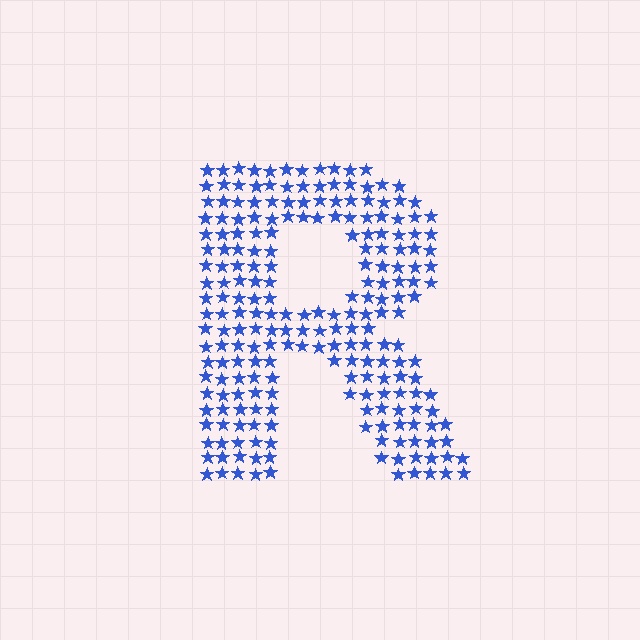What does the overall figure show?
The overall figure shows the letter R.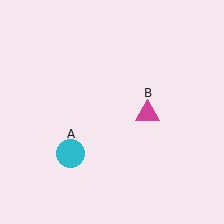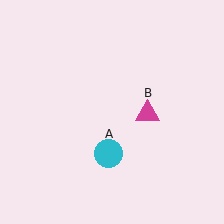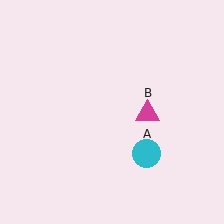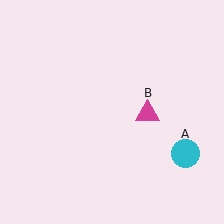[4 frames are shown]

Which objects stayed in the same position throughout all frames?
Magenta triangle (object B) remained stationary.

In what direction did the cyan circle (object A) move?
The cyan circle (object A) moved right.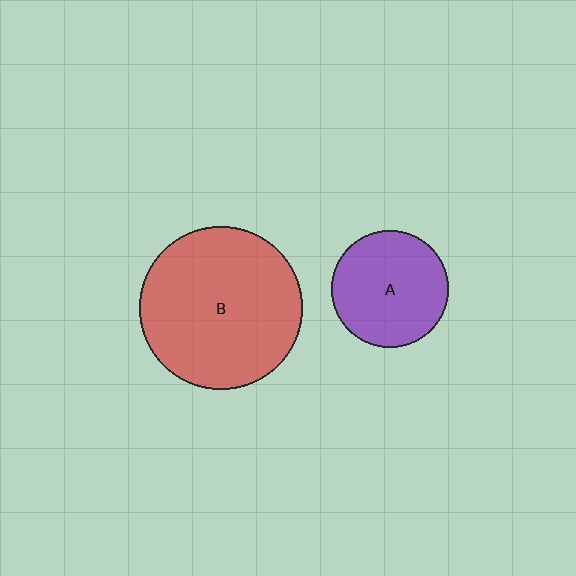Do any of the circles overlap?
No, none of the circles overlap.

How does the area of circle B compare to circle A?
Approximately 2.0 times.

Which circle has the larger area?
Circle B (red).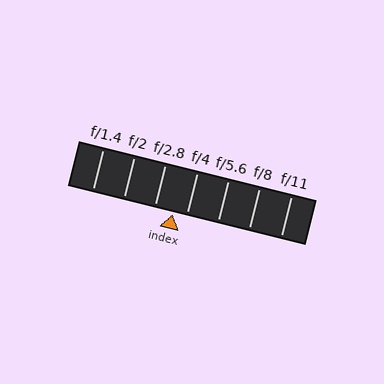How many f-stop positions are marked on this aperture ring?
There are 7 f-stop positions marked.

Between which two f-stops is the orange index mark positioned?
The index mark is between f/2.8 and f/4.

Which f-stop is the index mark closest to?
The index mark is closest to f/4.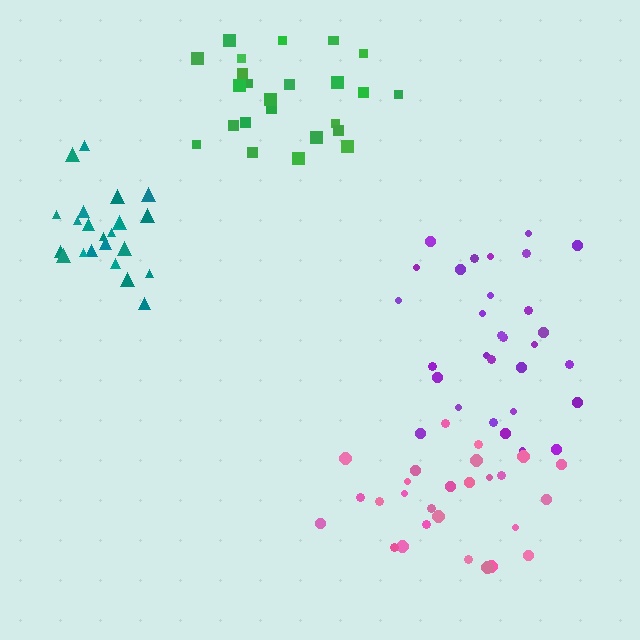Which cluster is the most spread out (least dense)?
Purple.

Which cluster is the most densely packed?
Teal.